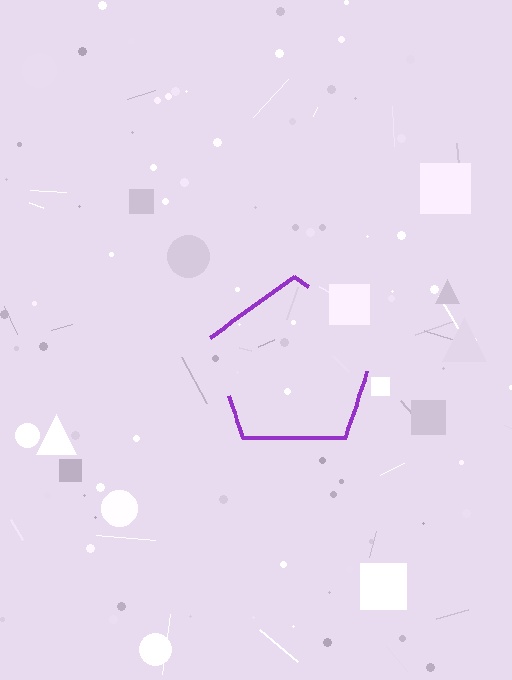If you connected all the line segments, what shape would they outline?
They would outline a pentagon.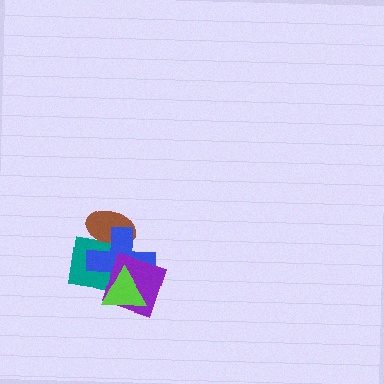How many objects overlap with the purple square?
3 objects overlap with the purple square.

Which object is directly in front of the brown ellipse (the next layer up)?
The teal square is directly in front of the brown ellipse.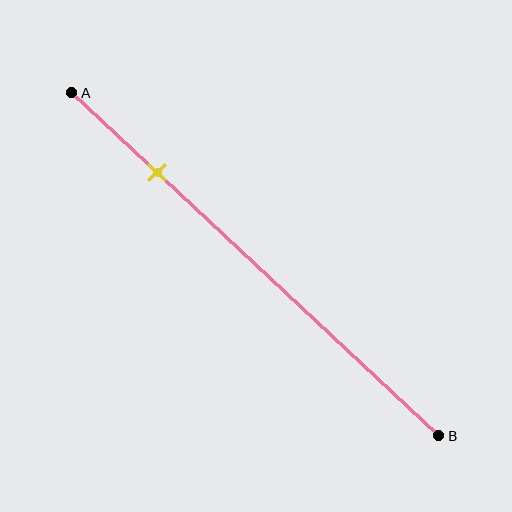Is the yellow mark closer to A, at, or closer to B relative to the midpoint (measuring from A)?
The yellow mark is closer to point A than the midpoint of segment AB.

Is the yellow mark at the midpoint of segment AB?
No, the mark is at about 25% from A, not at the 50% midpoint.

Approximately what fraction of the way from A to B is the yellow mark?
The yellow mark is approximately 25% of the way from A to B.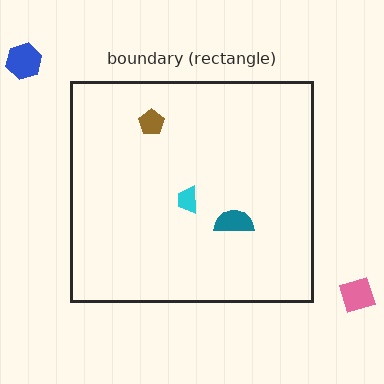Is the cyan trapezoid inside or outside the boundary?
Inside.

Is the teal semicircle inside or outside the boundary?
Inside.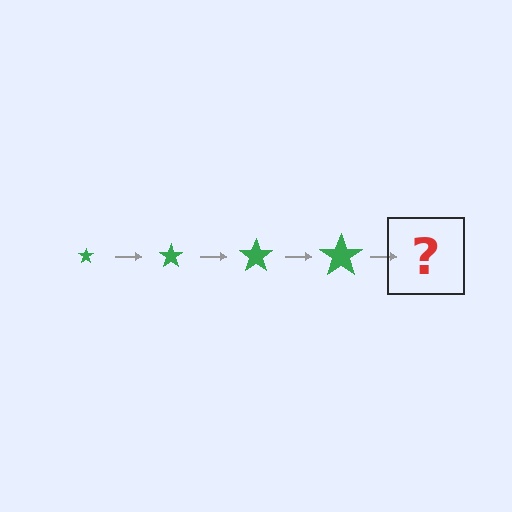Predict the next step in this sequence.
The next step is a green star, larger than the previous one.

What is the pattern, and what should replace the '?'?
The pattern is that the star gets progressively larger each step. The '?' should be a green star, larger than the previous one.